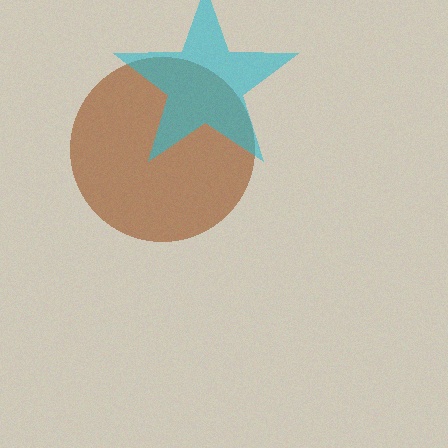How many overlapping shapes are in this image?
There are 2 overlapping shapes in the image.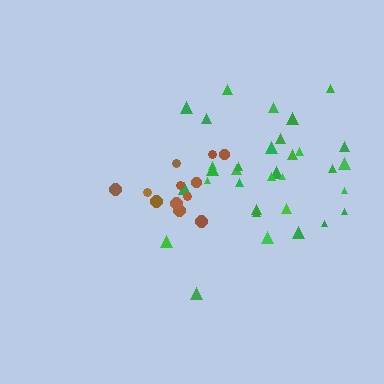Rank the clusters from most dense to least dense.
brown, green.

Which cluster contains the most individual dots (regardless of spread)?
Green (33).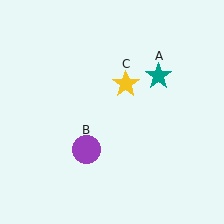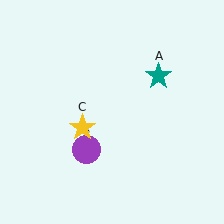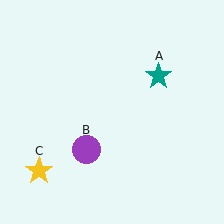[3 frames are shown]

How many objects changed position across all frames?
1 object changed position: yellow star (object C).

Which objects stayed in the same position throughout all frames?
Teal star (object A) and purple circle (object B) remained stationary.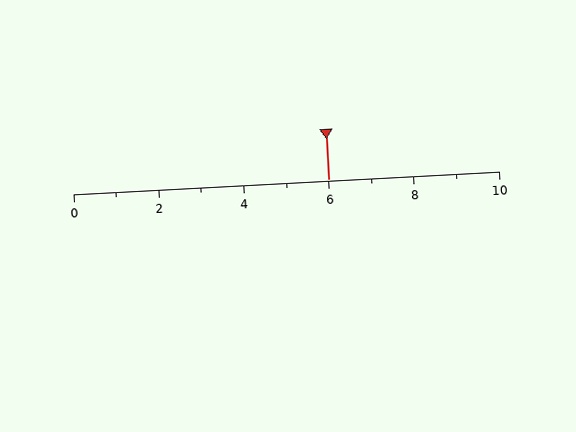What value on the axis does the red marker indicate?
The marker indicates approximately 6.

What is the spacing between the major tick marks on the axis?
The major ticks are spaced 2 apart.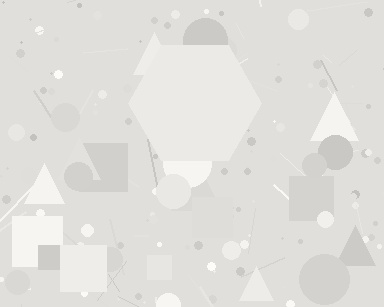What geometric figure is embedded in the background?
A hexagon is embedded in the background.